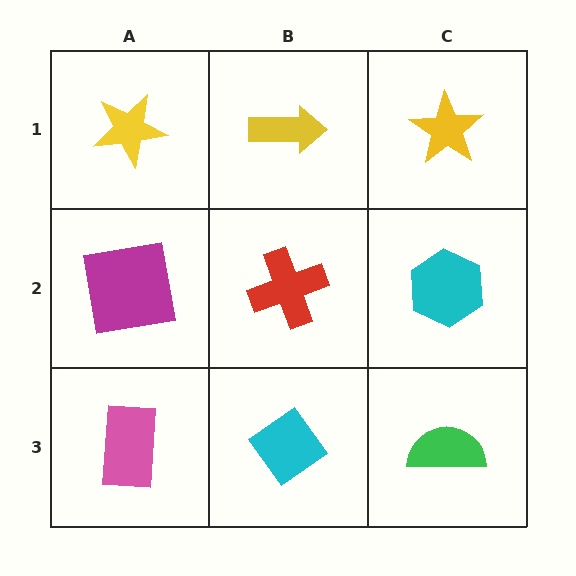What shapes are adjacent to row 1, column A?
A magenta square (row 2, column A), a yellow arrow (row 1, column B).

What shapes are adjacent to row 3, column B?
A red cross (row 2, column B), a pink rectangle (row 3, column A), a green semicircle (row 3, column C).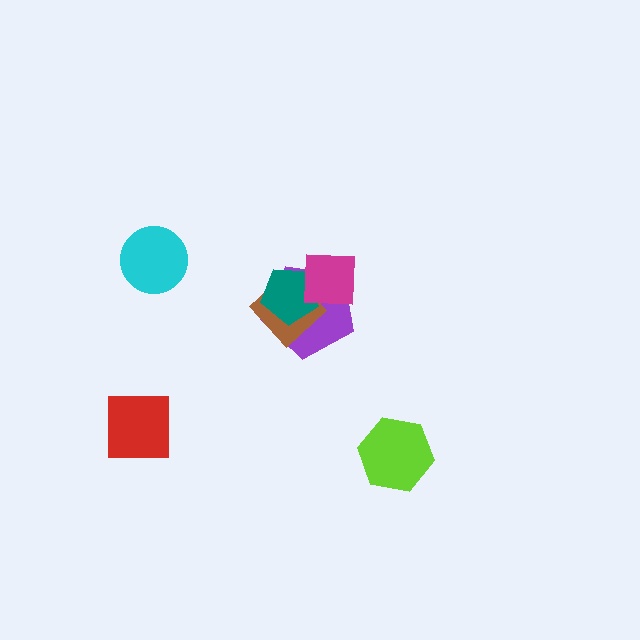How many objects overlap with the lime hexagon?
0 objects overlap with the lime hexagon.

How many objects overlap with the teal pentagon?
3 objects overlap with the teal pentagon.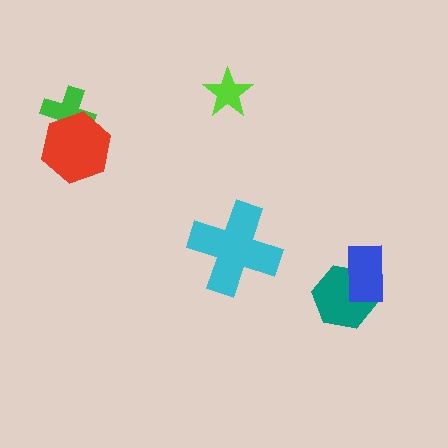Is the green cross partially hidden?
Yes, it is partially covered by another shape.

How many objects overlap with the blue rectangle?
1 object overlaps with the blue rectangle.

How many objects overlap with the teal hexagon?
1 object overlaps with the teal hexagon.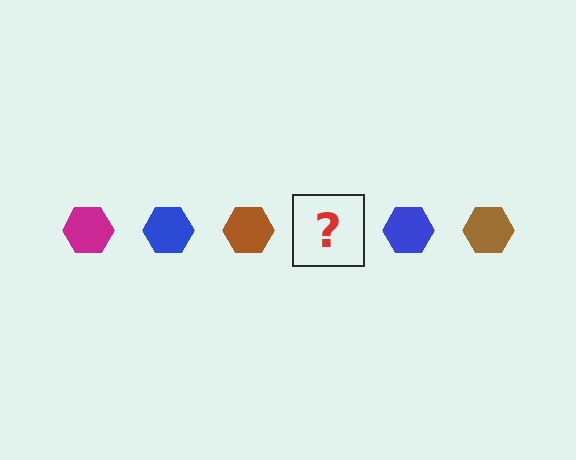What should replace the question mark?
The question mark should be replaced with a magenta hexagon.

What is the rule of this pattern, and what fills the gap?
The rule is that the pattern cycles through magenta, blue, brown hexagons. The gap should be filled with a magenta hexagon.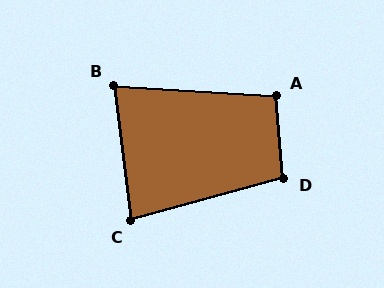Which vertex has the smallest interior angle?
B, at approximately 79 degrees.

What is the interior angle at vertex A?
Approximately 98 degrees (obtuse).